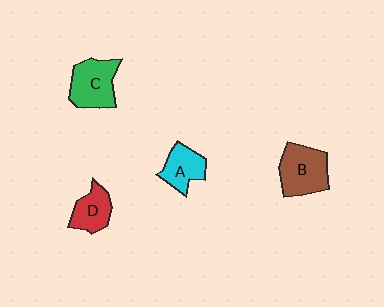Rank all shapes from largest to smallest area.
From largest to smallest: B (brown), C (green), A (cyan), D (red).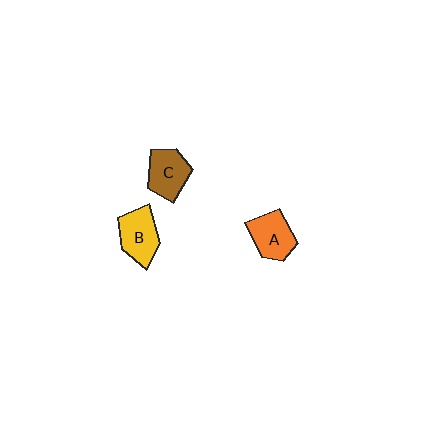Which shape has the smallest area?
Shape C (brown).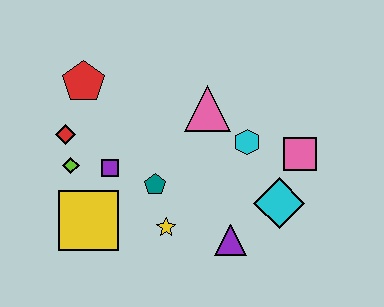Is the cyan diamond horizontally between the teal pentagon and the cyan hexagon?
No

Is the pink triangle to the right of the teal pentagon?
Yes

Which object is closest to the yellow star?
The teal pentagon is closest to the yellow star.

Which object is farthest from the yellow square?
The pink square is farthest from the yellow square.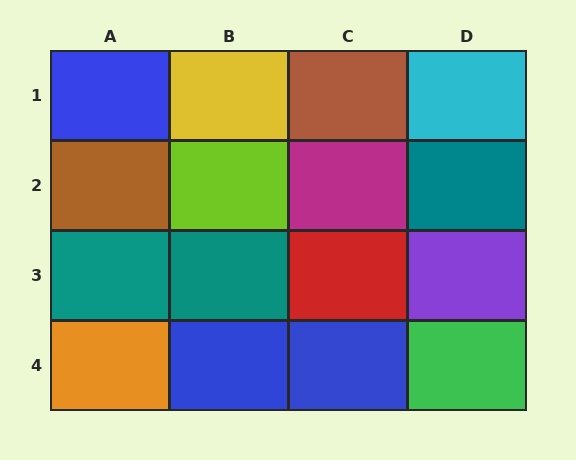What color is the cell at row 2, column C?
Magenta.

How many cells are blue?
3 cells are blue.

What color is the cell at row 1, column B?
Yellow.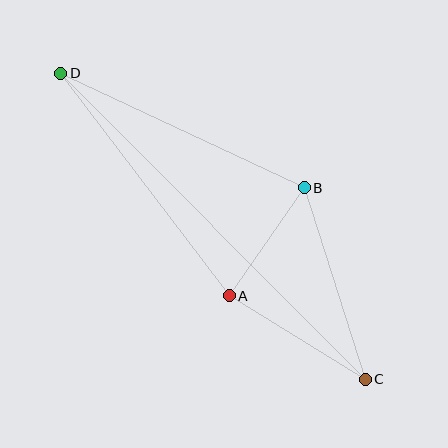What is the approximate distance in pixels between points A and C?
The distance between A and C is approximately 159 pixels.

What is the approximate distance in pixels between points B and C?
The distance between B and C is approximately 201 pixels.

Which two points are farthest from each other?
Points C and D are farthest from each other.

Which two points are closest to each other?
Points A and B are closest to each other.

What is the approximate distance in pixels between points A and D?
The distance between A and D is approximately 279 pixels.